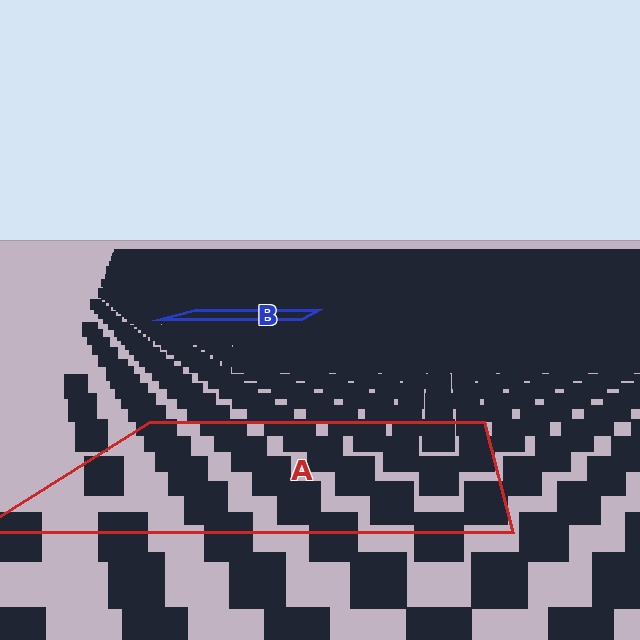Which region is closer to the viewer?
Region A is closer. The texture elements there are larger and more spread out.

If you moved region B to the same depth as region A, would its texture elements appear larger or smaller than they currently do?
They would appear larger. At a closer depth, the same texture elements are projected at a bigger on-screen size.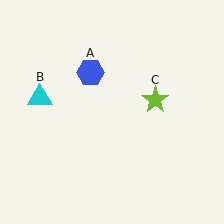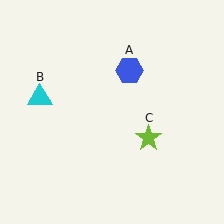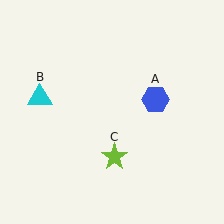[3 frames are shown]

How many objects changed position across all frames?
2 objects changed position: blue hexagon (object A), lime star (object C).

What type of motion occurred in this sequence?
The blue hexagon (object A), lime star (object C) rotated clockwise around the center of the scene.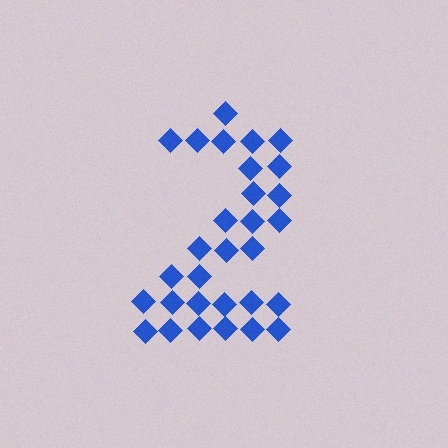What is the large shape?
The large shape is the digit 2.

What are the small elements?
The small elements are diamonds.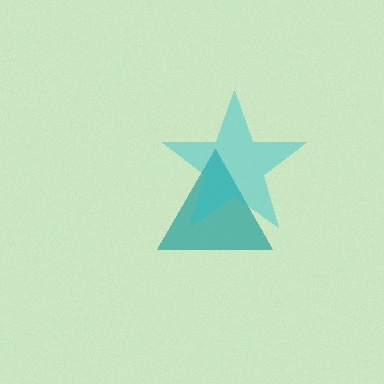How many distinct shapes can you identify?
There are 2 distinct shapes: a teal triangle, a cyan star.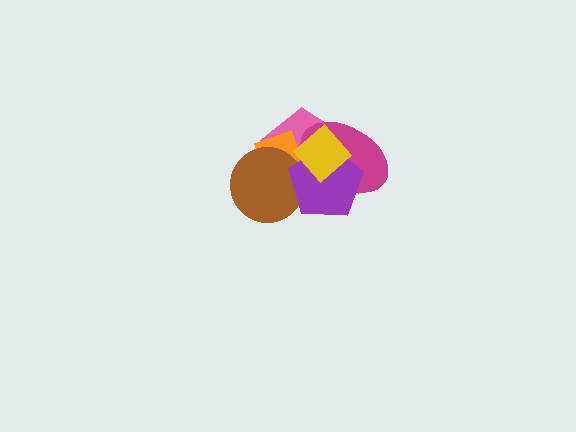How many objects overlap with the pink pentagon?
5 objects overlap with the pink pentagon.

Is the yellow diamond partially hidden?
No, no other shape covers it.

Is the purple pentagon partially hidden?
Yes, it is partially covered by another shape.